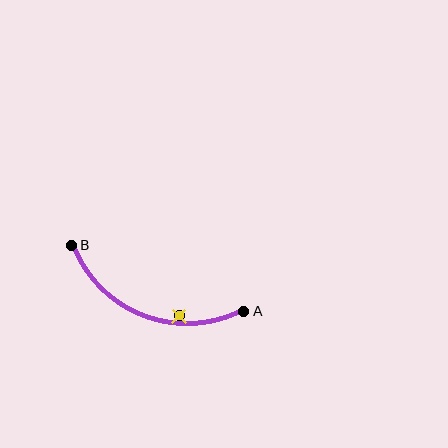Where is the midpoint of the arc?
The arc midpoint is the point on the curve farthest from the straight line joining A and B. It sits below that line.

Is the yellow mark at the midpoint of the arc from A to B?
No — the yellow mark does not lie on the arc at all. It sits slightly inside the curve.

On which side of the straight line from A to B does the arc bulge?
The arc bulges below the straight line connecting A and B.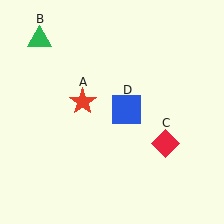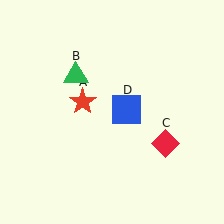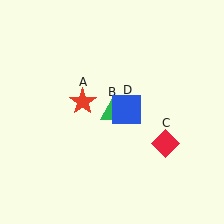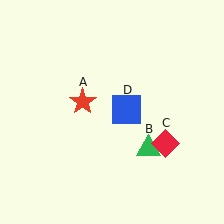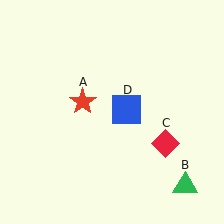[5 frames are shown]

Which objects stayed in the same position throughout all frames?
Red star (object A) and red diamond (object C) and blue square (object D) remained stationary.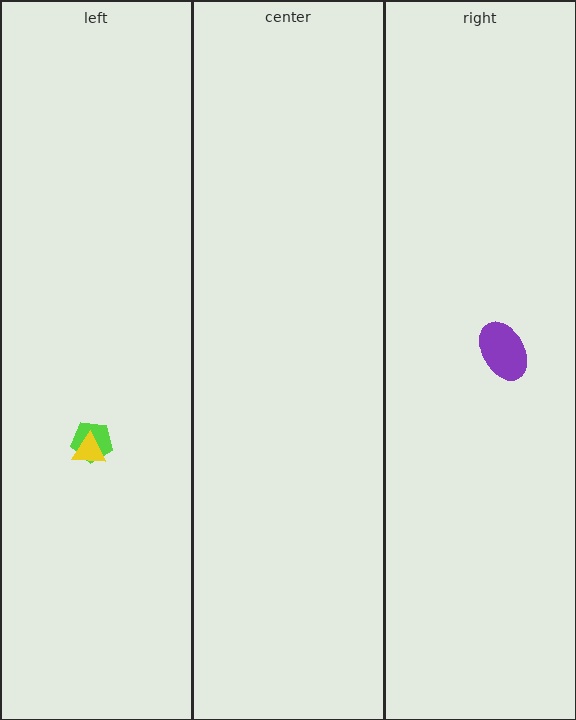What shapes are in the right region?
The purple ellipse.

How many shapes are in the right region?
1.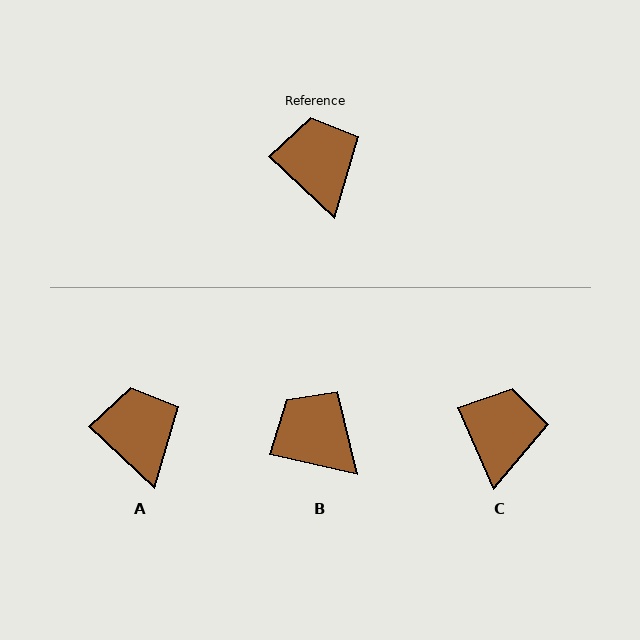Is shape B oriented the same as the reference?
No, it is off by about 30 degrees.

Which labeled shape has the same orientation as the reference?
A.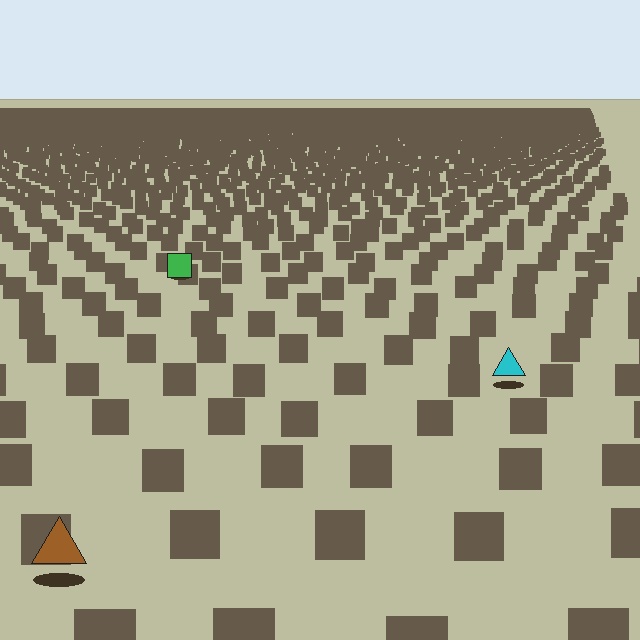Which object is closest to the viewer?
The brown triangle is closest. The texture marks near it are larger and more spread out.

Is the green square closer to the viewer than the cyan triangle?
No. The cyan triangle is closer — you can tell from the texture gradient: the ground texture is coarser near it.